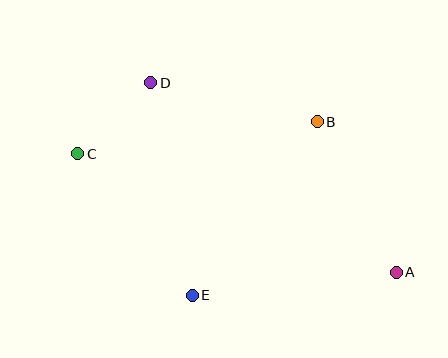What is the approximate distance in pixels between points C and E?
The distance between C and E is approximately 182 pixels.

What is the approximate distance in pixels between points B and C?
The distance between B and C is approximately 242 pixels.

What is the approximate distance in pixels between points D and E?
The distance between D and E is approximately 217 pixels.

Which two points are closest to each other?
Points C and D are closest to each other.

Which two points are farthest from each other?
Points A and C are farthest from each other.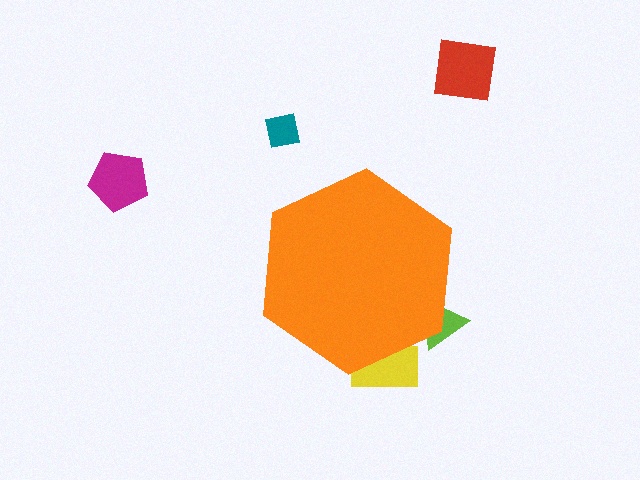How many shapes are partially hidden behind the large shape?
2 shapes are partially hidden.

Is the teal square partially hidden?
No, the teal square is fully visible.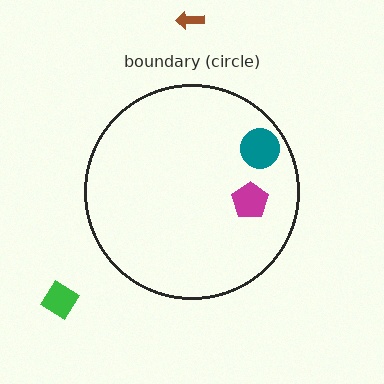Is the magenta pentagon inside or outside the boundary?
Inside.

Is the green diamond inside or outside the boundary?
Outside.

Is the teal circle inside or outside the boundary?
Inside.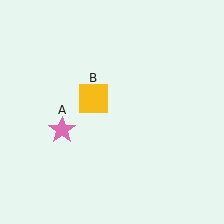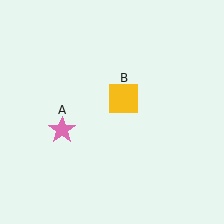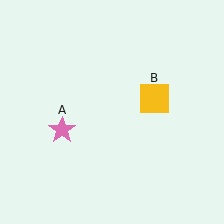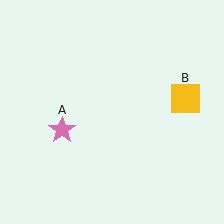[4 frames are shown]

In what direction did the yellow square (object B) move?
The yellow square (object B) moved right.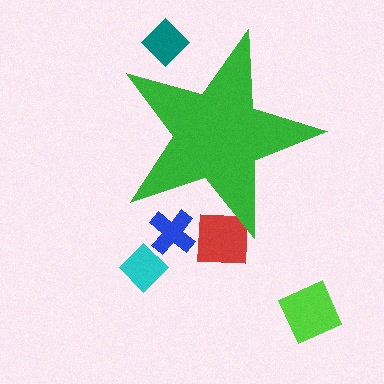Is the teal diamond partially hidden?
Yes, the teal diamond is partially hidden behind the green star.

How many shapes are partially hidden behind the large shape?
3 shapes are partially hidden.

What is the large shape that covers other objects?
A green star.